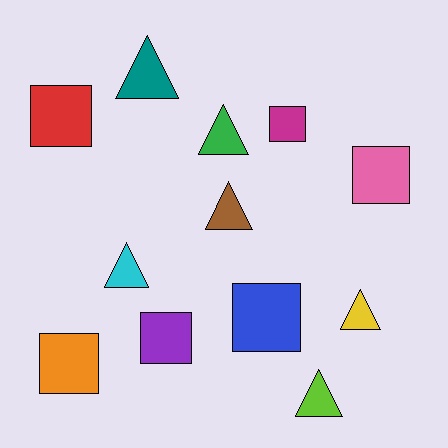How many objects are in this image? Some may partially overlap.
There are 12 objects.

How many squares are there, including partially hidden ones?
There are 6 squares.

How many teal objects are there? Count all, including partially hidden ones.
There is 1 teal object.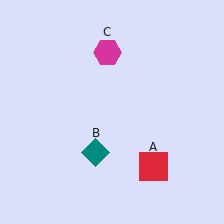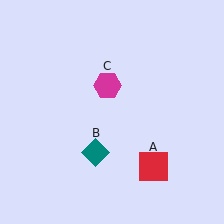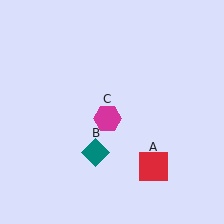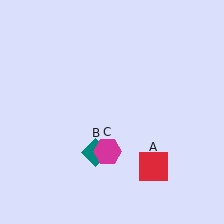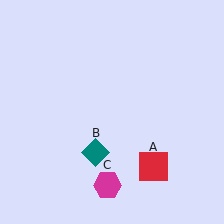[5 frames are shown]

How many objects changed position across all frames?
1 object changed position: magenta hexagon (object C).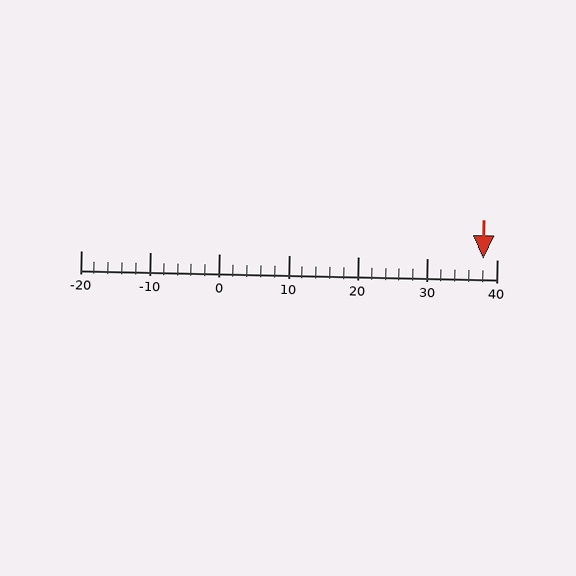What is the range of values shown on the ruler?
The ruler shows values from -20 to 40.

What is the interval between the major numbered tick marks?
The major tick marks are spaced 10 units apart.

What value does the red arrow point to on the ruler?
The red arrow points to approximately 38.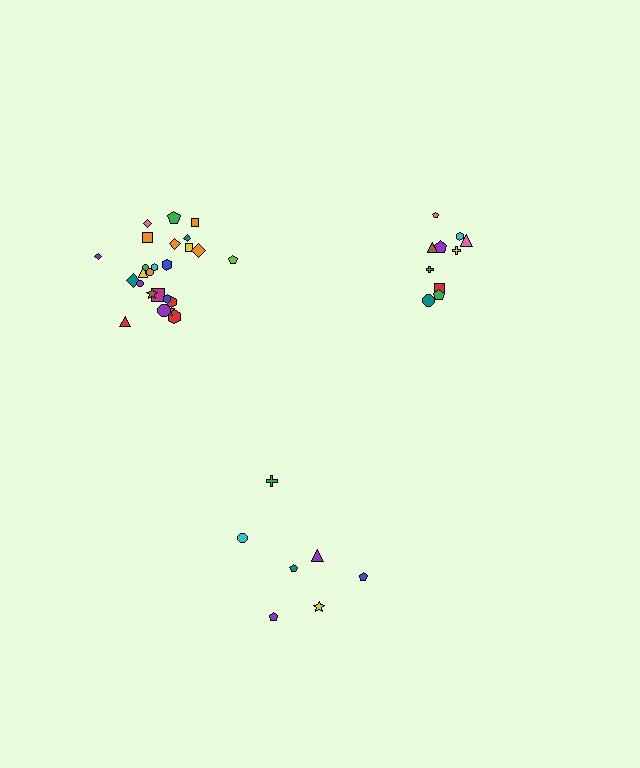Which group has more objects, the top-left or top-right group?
The top-left group.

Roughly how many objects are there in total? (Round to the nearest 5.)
Roughly 40 objects in total.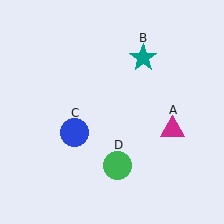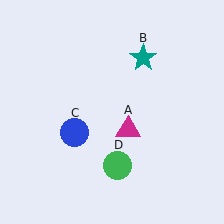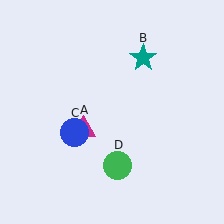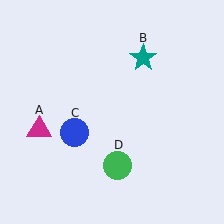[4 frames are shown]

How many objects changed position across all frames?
1 object changed position: magenta triangle (object A).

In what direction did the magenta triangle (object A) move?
The magenta triangle (object A) moved left.